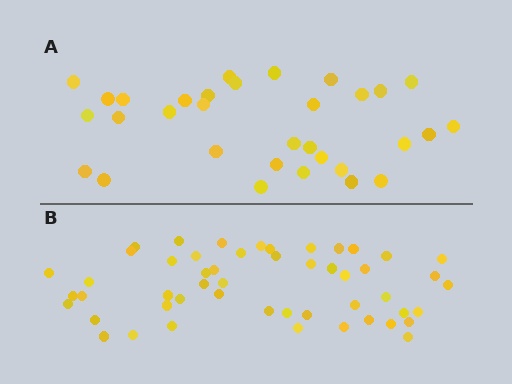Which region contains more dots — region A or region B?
Region B (the bottom region) has more dots.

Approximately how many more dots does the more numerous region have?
Region B has approximately 20 more dots than region A.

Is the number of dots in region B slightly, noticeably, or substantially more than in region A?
Region B has substantially more. The ratio is roughly 1.6 to 1.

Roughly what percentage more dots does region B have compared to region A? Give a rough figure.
About 60% more.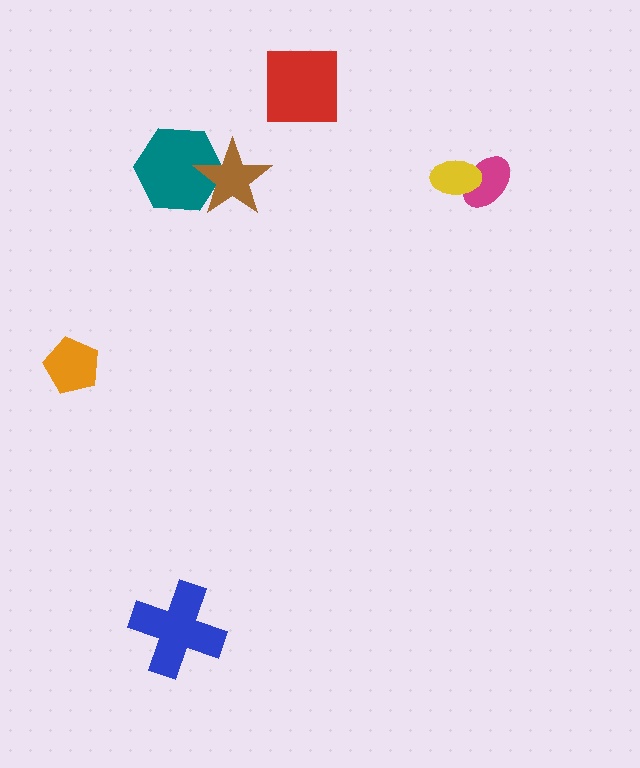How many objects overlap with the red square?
0 objects overlap with the red square.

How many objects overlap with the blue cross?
0 objects overlap with the blue cross.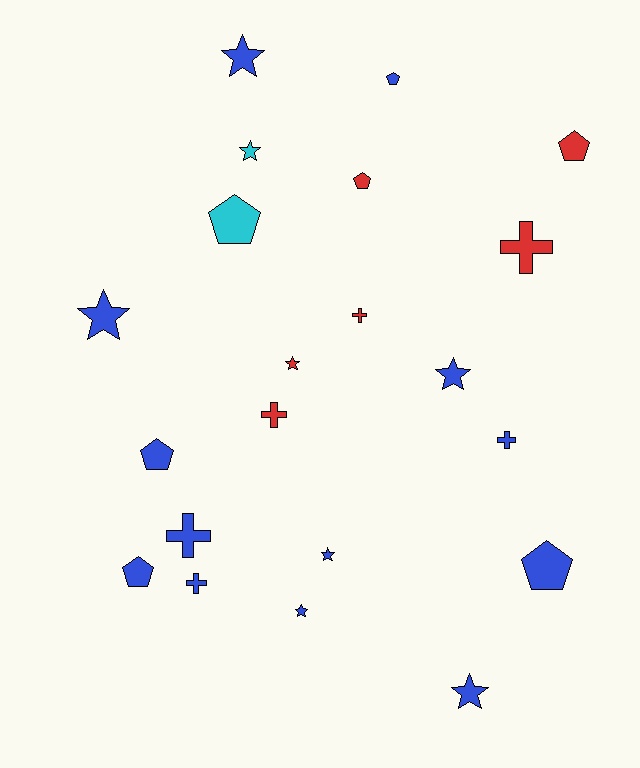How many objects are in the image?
There are 21 objects.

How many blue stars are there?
There are 6 blue stars.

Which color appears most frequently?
Blue, with 13 objects.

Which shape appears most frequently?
Star, with 8 objects.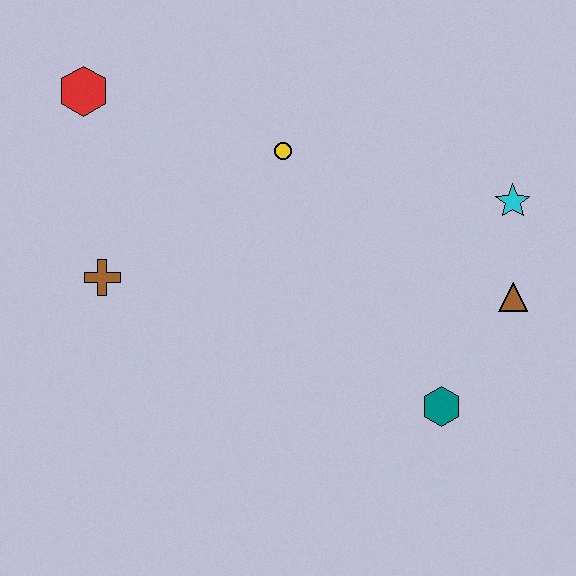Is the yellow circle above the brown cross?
Yes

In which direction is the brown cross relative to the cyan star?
The brown cross is to the left of the cyan star.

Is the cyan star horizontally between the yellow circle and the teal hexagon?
No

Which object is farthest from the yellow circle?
The teal hexagon is farthest from the yellow circle.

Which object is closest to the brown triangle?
The cyan star is closest to the brown triangle.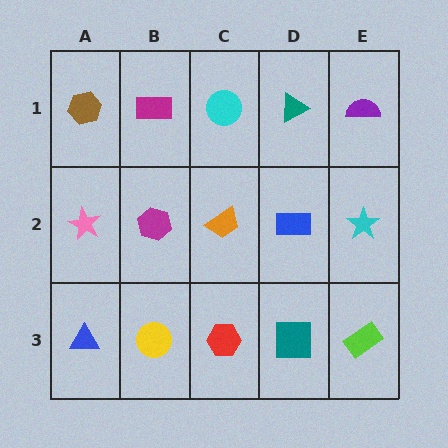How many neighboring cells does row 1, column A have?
2.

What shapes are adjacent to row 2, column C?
A cyan circle (row 1, column C), a red hexagon (row 3, column C), a magenta hexagon (row 2, column B), a blue rectangle (row 2, column D).